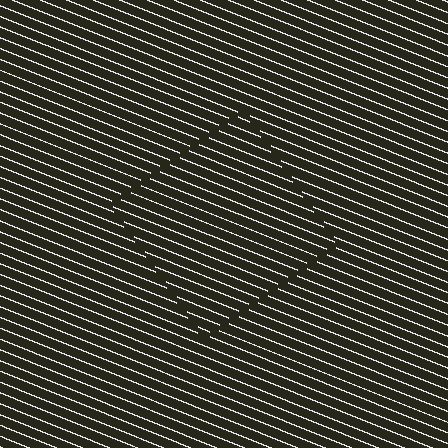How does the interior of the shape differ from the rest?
The interior of the shape contains the same grating, shifted by half a period — the contour is defined by the phase discontinuity where line-ends from the inner and outer gratings abut.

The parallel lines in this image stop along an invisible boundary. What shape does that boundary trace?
An illusory square. The interior of the shape contains the same grating, shifted by half a period — the contour is defined by the phase discontinuity where line-ends from the inner and outer gratings abut.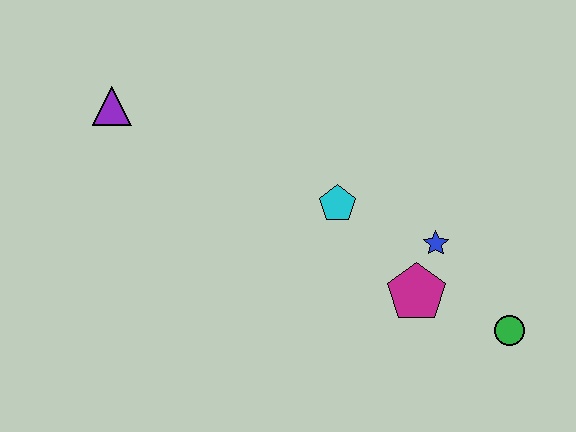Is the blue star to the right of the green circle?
No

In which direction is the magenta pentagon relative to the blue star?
The magenta pentagon is below the blue star.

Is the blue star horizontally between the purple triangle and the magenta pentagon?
No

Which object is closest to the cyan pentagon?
The blue star is closest to the cyan pentagon.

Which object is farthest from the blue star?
The purple triangle is farthest from the blue star.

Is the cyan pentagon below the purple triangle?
Yes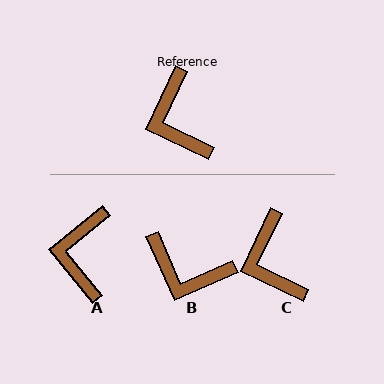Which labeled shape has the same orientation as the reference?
C.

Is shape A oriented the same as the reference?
No, it is off by about 25 degrees.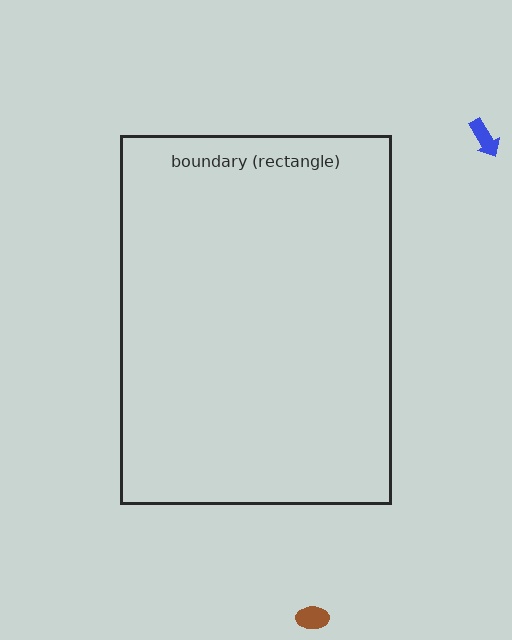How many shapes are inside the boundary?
0 inside, 2 outside.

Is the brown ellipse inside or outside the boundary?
Outside.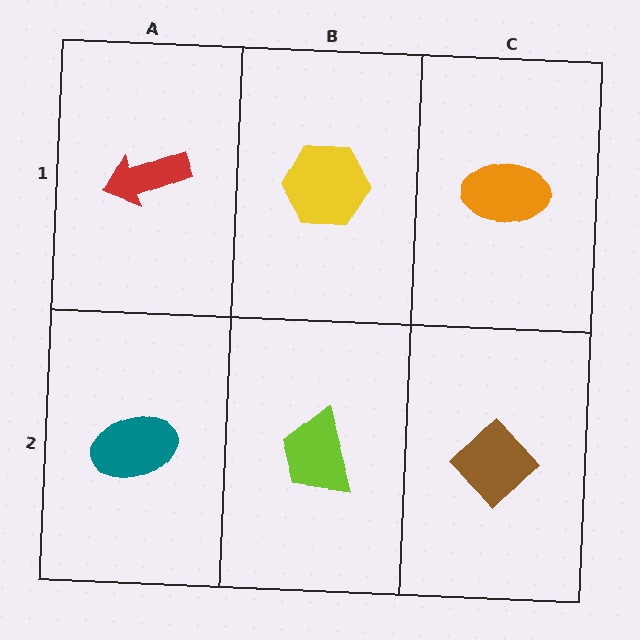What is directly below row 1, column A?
A teal ellipse.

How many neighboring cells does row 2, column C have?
2.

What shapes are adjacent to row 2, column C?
An orange ellipse (row 1, column C), a lime trapezoid (row 2, column B).